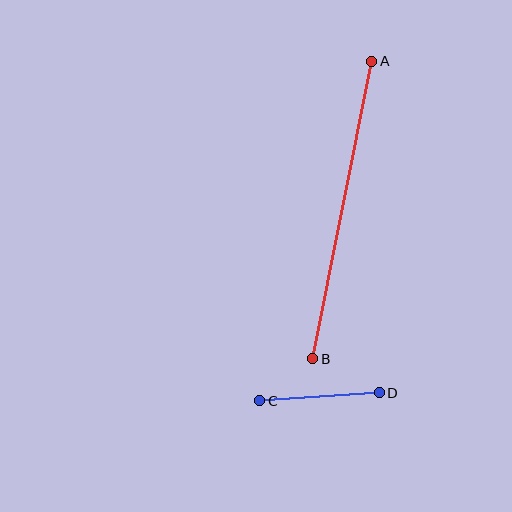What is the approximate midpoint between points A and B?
The midpoint is at approximately (342, 210) pixels.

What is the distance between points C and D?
The distance is approximately 120 pixels.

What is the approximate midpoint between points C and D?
The midpoint is at approximately (320, 397) pixels.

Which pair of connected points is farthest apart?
Points A and B are farthest apart.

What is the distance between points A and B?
The distance is approximately 303 pixels.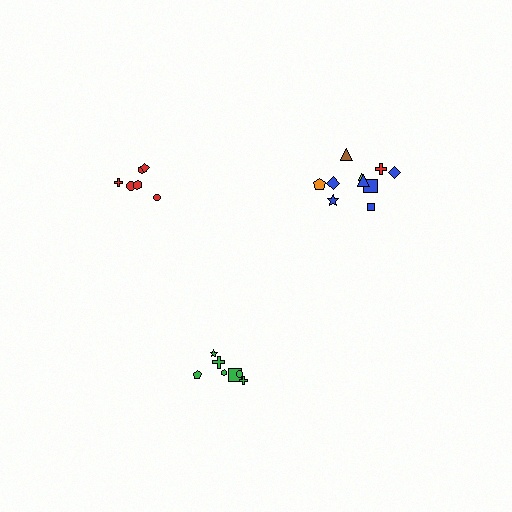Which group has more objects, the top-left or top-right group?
The top-right group.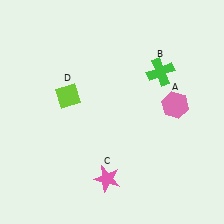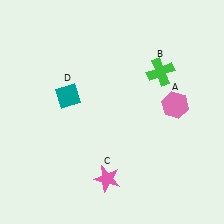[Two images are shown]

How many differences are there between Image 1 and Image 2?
There is 1 difference between the two images.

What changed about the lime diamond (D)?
In Image 1, D is lime. In Image 2, it changed to teal.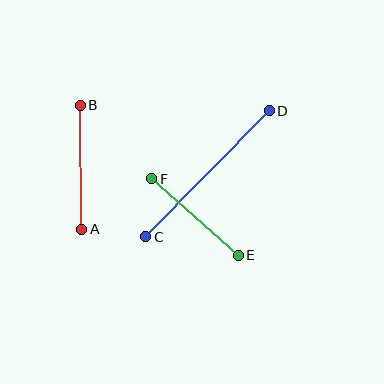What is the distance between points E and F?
The distance is approximately 116 pixels.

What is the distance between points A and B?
The distance is approximately 124 pixels.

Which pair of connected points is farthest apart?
Points C and D are farthest apart.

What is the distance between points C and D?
The distance is approximately 176 pixels.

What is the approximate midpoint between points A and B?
The midpoint is at approximately (81, 167) pixels.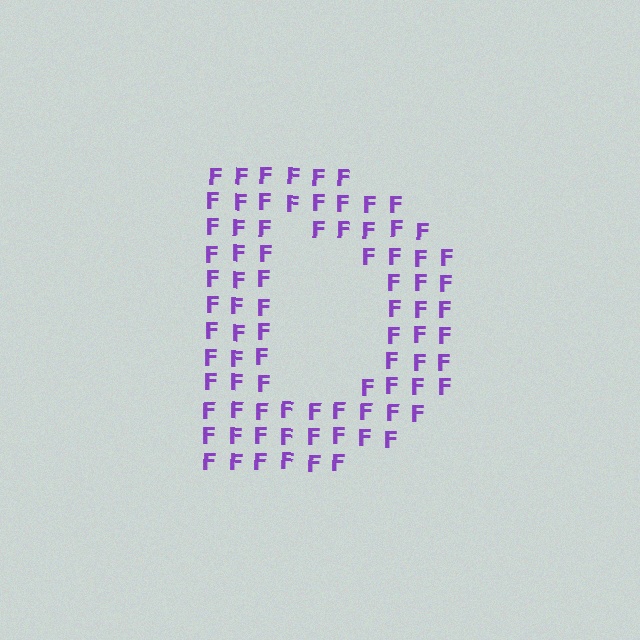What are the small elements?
The small elements are letter F's.